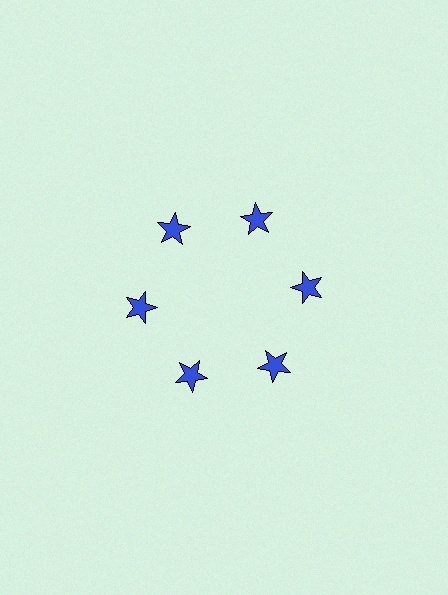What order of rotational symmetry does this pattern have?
This pattern has 6-fold rotational symmetry.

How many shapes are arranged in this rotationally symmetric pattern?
There are 6 shapes, arranged in 6 groups of 1.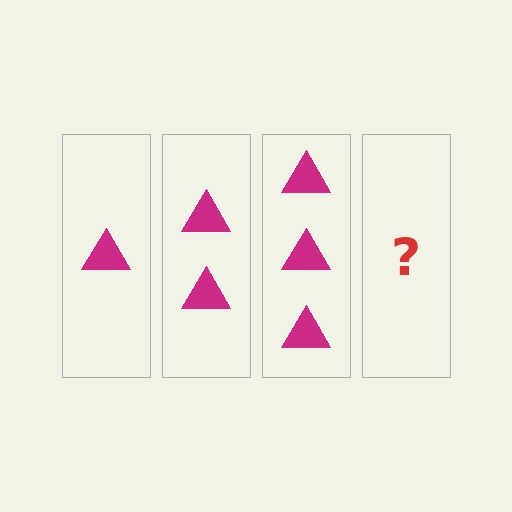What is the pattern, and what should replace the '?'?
The pattern is that each step adds one more triangle. The '?' should be 4 triangles.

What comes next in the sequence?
The next element should be 4 triangles.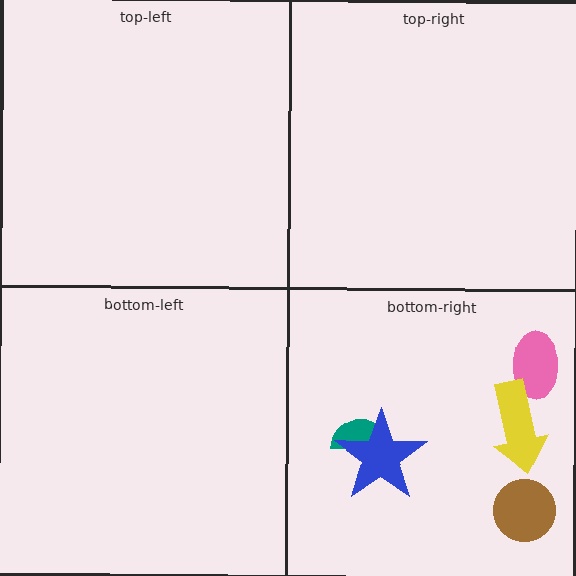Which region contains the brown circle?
The bottom-right region.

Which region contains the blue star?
The bottom-right region.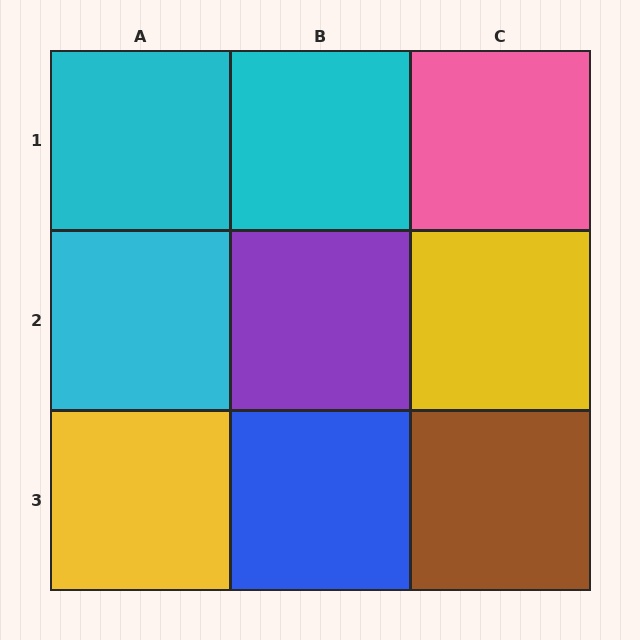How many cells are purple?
1 cell is purple.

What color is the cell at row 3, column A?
Yellow.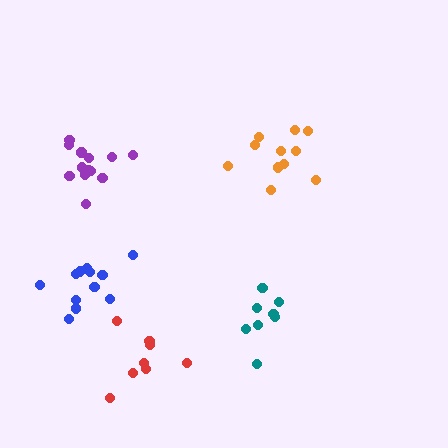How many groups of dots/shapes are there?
There are 5 groups.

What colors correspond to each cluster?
The clusters are colored: orange, blue, purple, red, teal.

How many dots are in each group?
Group 1: 11 dots, Group 2: 12 dots, Group 3: 14 dots, Group 4: 9 dots, Group 5: 8 dots (54 total).